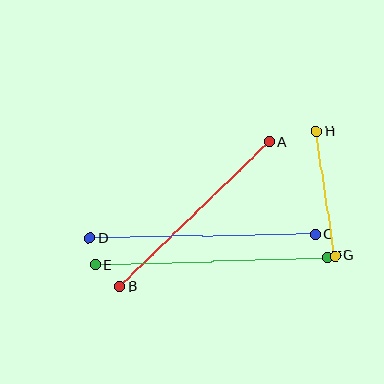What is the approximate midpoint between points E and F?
The midpoint is at approximately (211, 261) pixels.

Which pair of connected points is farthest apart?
Points E and F are farthest apart.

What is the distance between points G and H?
The distance is approximately 126 pixels.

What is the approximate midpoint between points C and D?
The midpoint is at approximately (203, 236) pixels.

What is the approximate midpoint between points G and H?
The midpoint is at approximately (326, 194) pixels.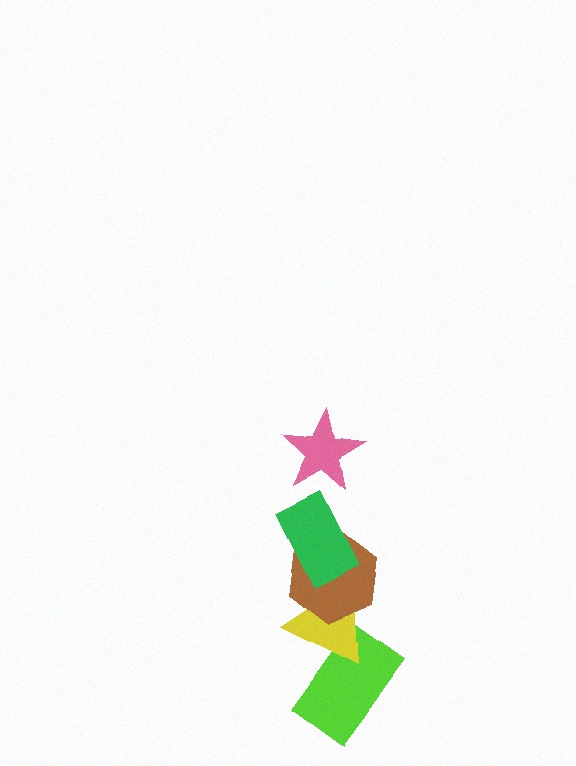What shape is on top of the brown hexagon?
The green rectangle is on top of the brown hexagon.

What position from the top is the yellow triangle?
The yellow triangle is 4th from the top.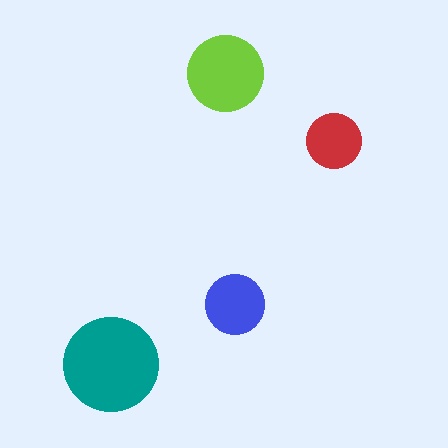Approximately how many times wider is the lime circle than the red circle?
About 1.5 times wider.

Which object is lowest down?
The teal circle is bottommost.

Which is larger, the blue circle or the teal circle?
The teal one.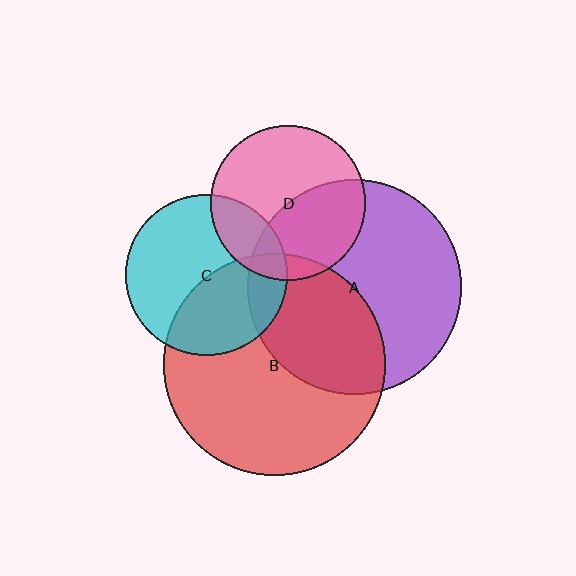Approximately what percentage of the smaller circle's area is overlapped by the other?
Approximately 20%.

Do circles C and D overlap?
Yes.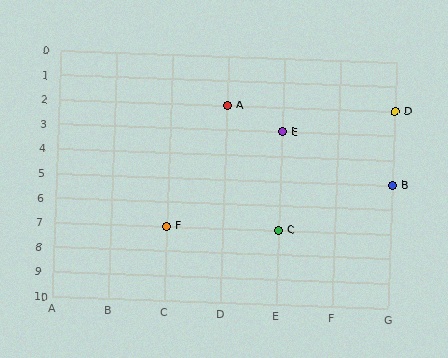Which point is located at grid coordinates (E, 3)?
Point E is at (E, 3).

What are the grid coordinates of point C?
Point C is at grid coordinates (E, 7).